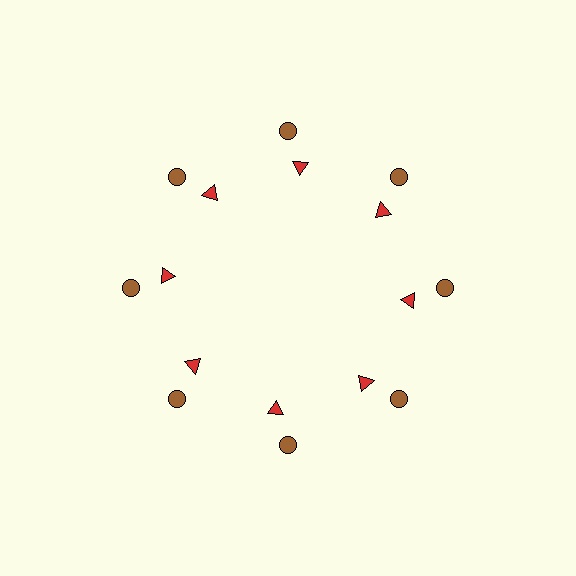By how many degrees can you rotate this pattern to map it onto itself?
The pattern maps onto itself every 45 degrees of rotation.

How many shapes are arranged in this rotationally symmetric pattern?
There are 16 shapes, arranged in 8 groups of 2.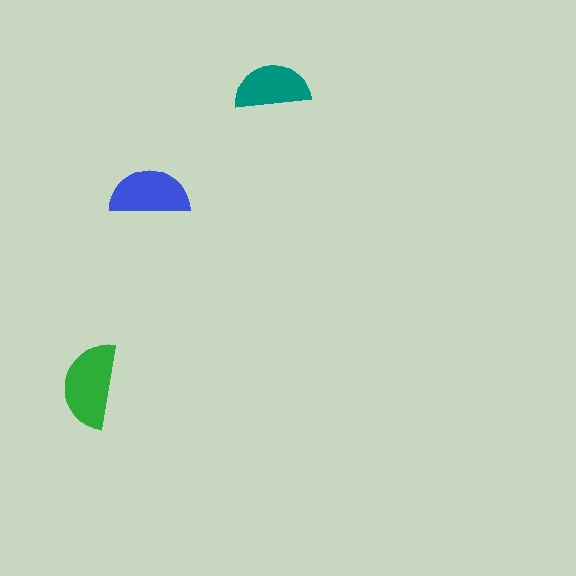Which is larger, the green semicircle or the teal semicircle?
The green one.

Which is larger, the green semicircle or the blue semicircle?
The green one.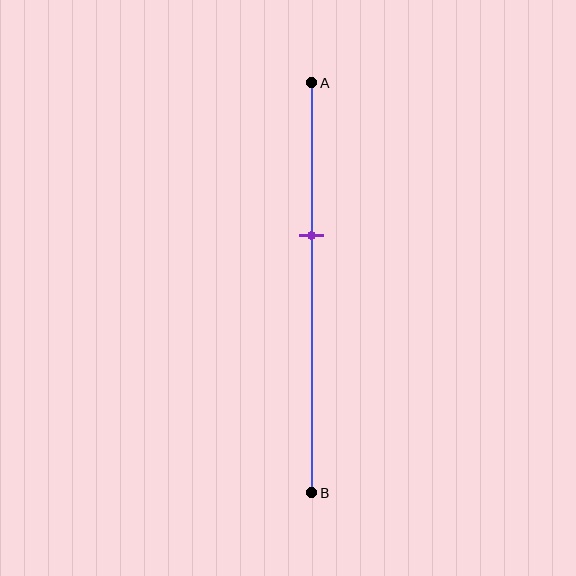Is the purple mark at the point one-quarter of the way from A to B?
No, the mark is at about 35% from A, not at the 25% one-quarter point.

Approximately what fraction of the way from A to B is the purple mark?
The purple mark is approximately 35% of the way from A to B.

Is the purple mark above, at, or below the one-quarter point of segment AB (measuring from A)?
The purple mark is below the one-quarter point of segment AB.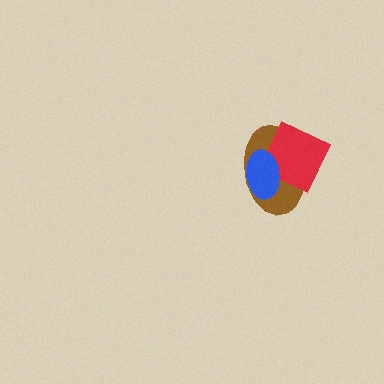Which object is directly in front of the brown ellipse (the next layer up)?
The red diamond is directly in front of the brown ellipse.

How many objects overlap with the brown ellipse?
2 objects overlap with the brown ellipse.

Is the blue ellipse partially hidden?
No, no other shape covers it.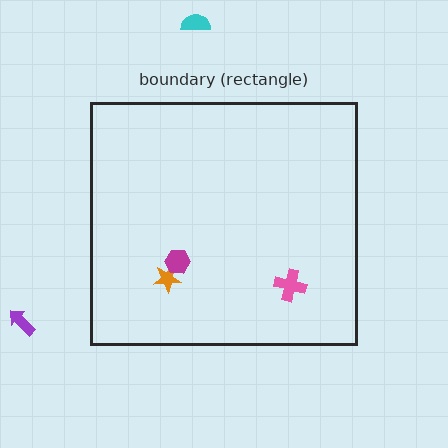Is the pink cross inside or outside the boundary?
Inside.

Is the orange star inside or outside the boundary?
Inside.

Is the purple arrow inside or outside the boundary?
Outside.